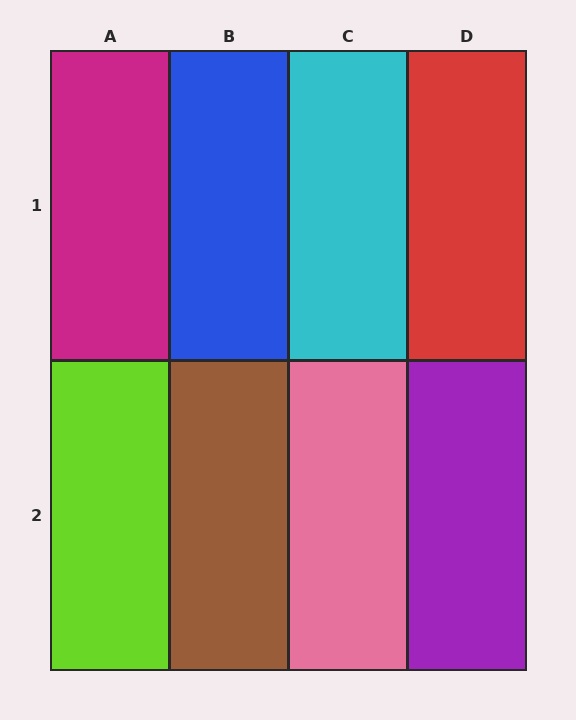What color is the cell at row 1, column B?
Blue.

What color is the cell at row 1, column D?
Red.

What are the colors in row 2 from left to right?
Lime, brown, pink, purple.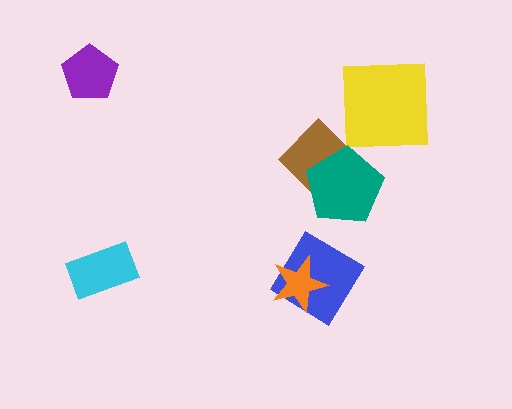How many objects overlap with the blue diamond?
1 object overlaps with the blue diamond.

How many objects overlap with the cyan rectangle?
0 objects overlap with the cyan rectangle.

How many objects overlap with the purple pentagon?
0 objects overlap with the purple pentagon.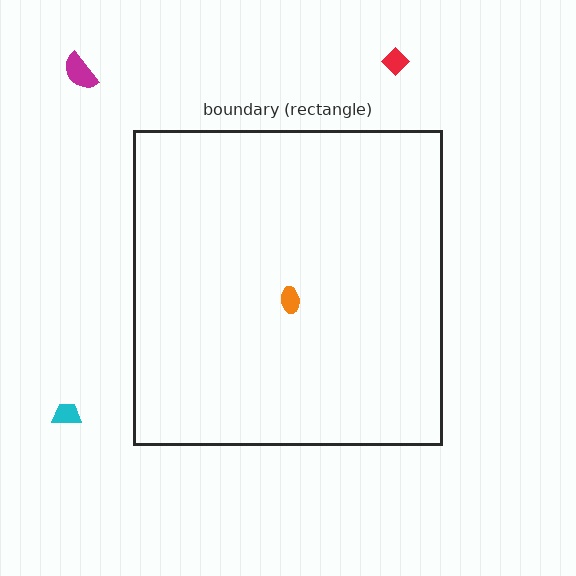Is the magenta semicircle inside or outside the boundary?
Outside.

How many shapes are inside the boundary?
1 inside, 3 outside.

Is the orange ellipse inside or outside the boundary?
Inside.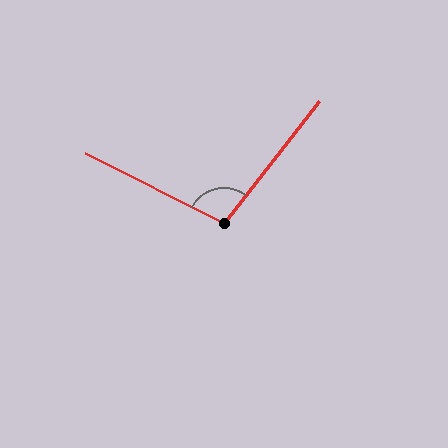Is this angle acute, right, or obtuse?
It is obtuse.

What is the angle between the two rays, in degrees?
Approximately 101 degrees.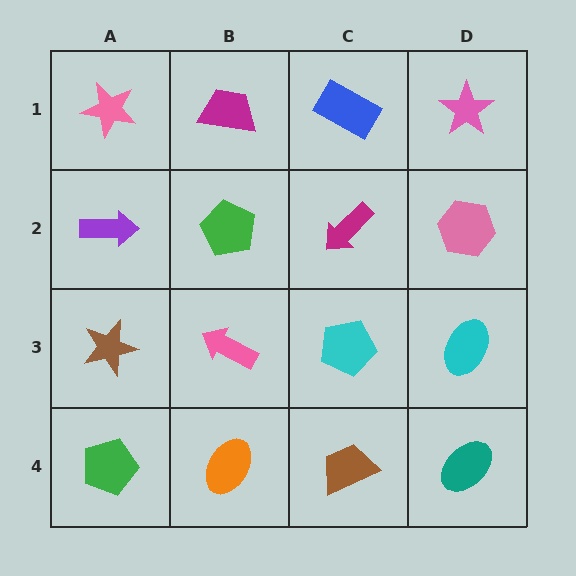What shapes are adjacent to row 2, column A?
A pink star (row 1, column A), a brown star (row 3, column A), a green pentagon (row 2, column B).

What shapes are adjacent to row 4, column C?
A cyan pentagon (row 3, column C), an orange ellipse (row 4, column B), a teal ellipse (row 4, column D).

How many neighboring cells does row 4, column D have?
2.